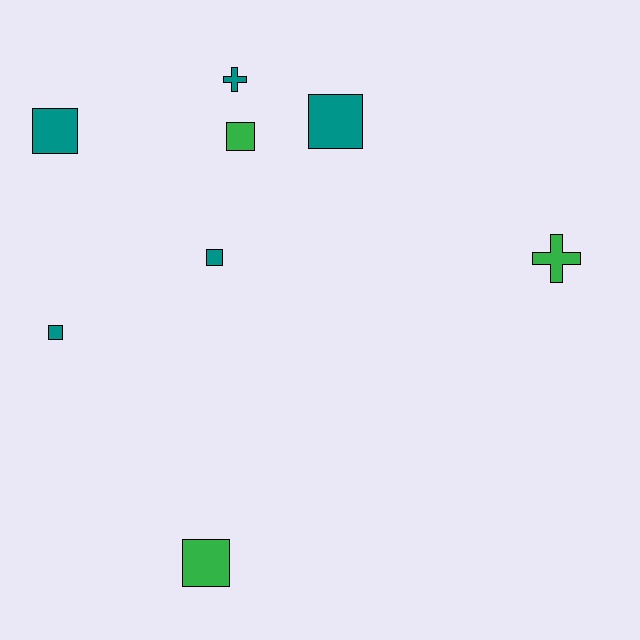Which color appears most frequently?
Teal, with 5 objects.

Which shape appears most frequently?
Square, with 6 objects.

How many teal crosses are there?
There is 1 teal cross.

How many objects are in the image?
There are 8 objects.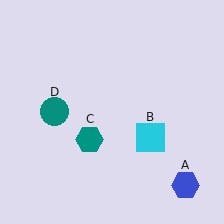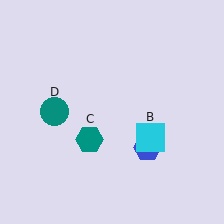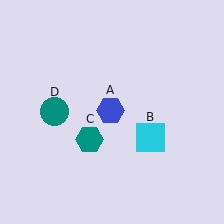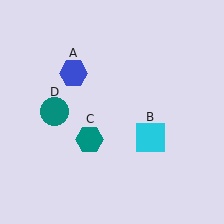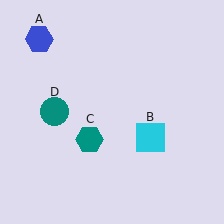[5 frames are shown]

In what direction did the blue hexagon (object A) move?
The blue hexagon (object A) moved up and to the left.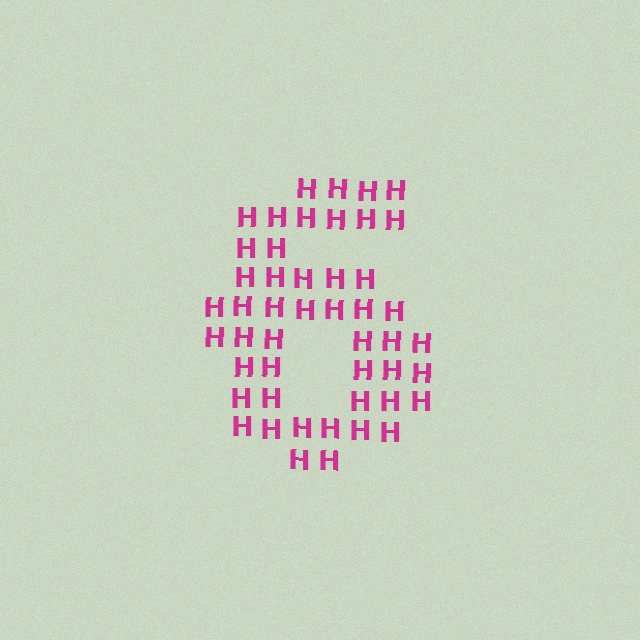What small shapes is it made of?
It is made of small letter H's.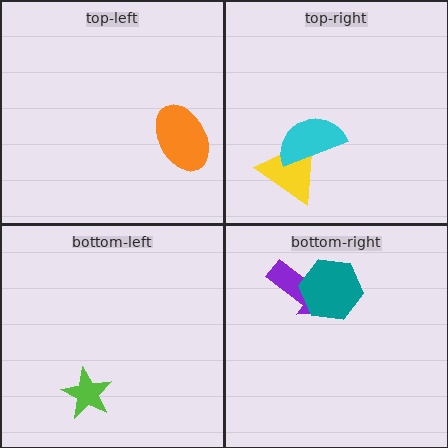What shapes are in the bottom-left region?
The lime star.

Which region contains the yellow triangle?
The top-right region.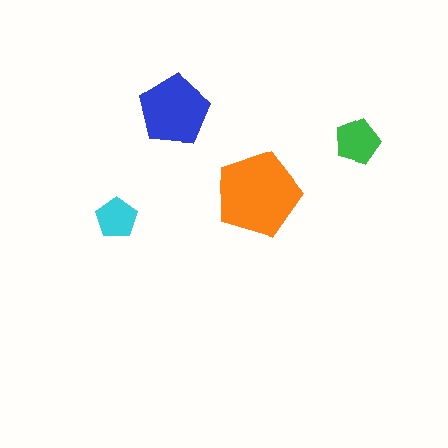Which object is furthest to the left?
The cyan pentagon is leftmost.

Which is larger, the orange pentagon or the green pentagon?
The orange one.